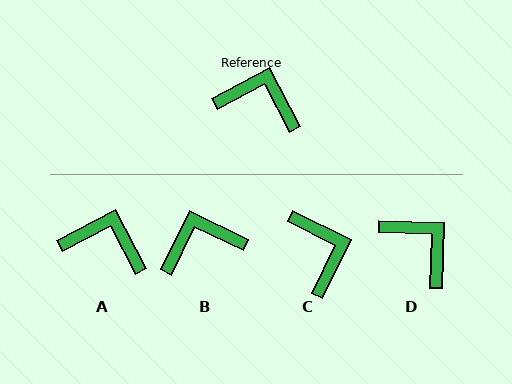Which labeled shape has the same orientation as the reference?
A.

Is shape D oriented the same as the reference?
No, it is off by about 30 degrees.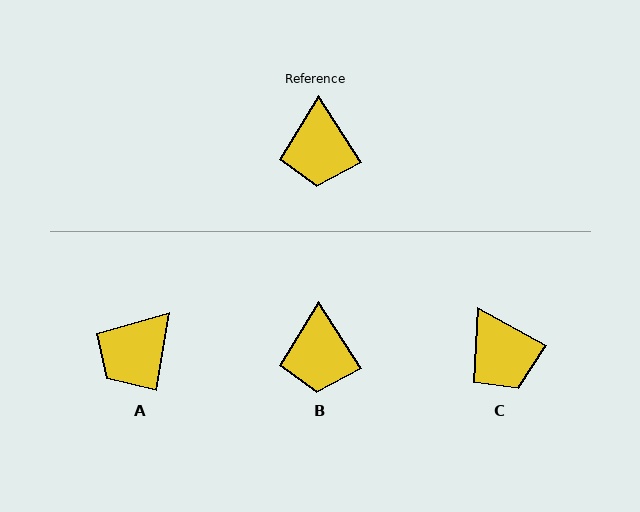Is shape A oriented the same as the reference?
No, it is off by about 42 degrees.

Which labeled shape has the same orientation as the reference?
B.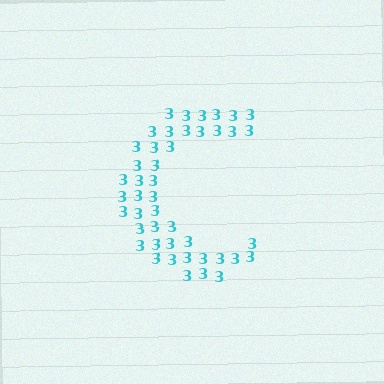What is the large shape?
The large shape is the letter C.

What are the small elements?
The small elements are digit 3's.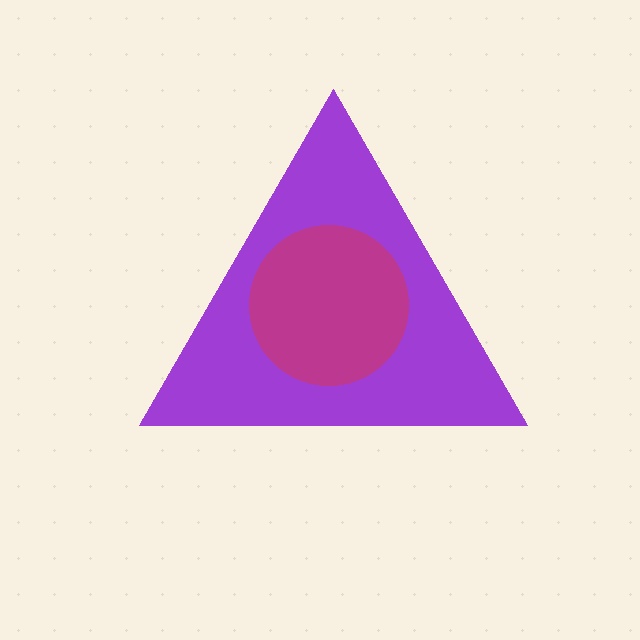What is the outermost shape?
The purple triangle.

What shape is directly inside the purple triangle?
The magenta circle.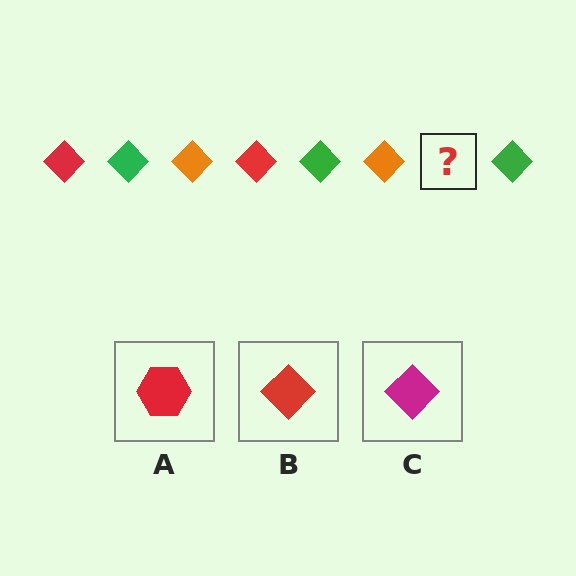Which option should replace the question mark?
Option B.